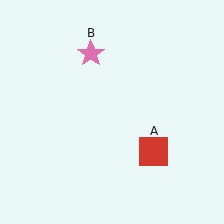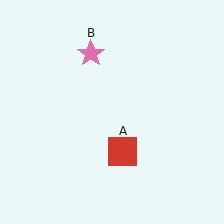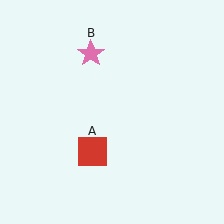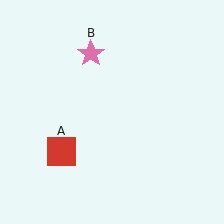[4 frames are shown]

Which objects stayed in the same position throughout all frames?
Pink star (object B) remained stationary.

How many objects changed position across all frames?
1 object changed position: red square (object A).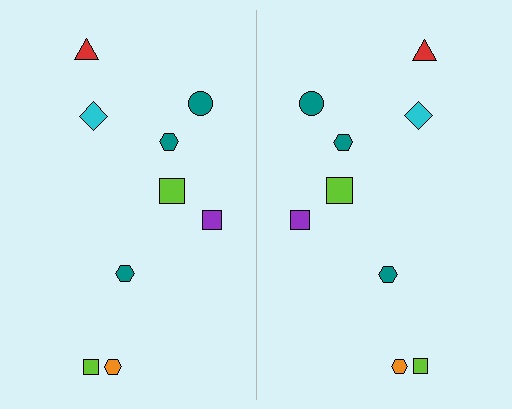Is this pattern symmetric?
Yes, this pattern has bilateral (reflection) symmetry.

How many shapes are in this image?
There are 18 shapes in this image.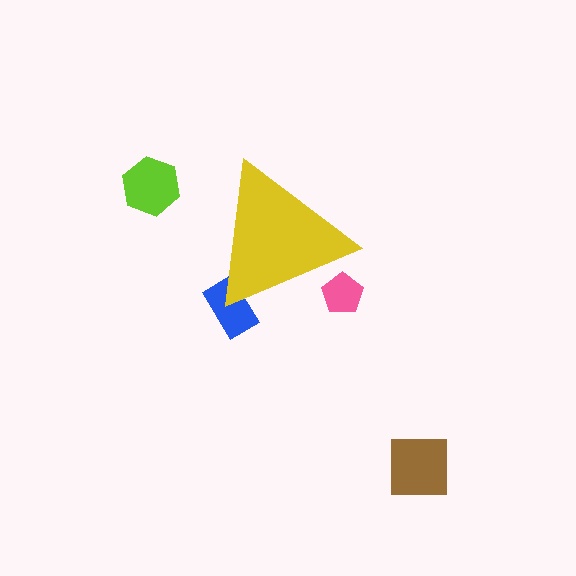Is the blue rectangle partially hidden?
Yes, the blue rectangle is partially hidden behind the yellow triangle.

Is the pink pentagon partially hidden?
Yes, the pink pentagon is partially hidden behind the yellow triangle.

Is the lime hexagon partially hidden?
No, the lime hexagon is fully visible.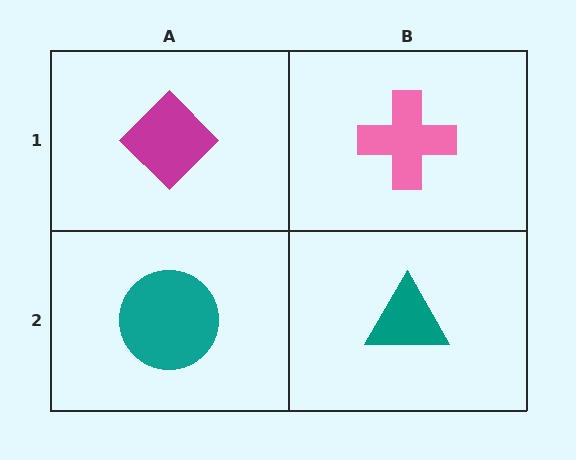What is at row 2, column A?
A teal circle.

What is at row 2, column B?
A teal triangle.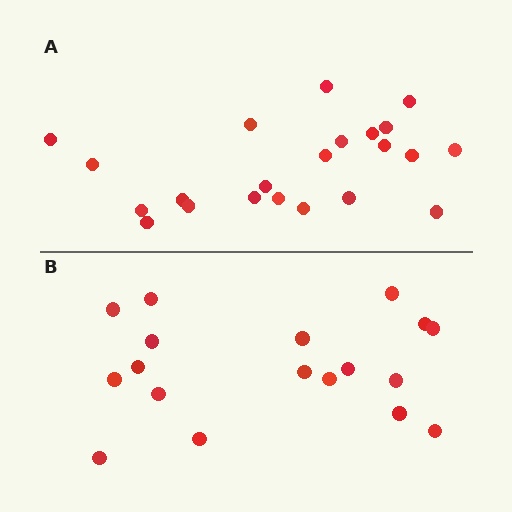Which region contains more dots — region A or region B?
Region A (the top region) has more dots.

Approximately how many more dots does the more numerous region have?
Region A has about 4 more dots than region B.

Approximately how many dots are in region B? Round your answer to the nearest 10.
About 20 dots. (The exact count is 18, which rounds to 20.)